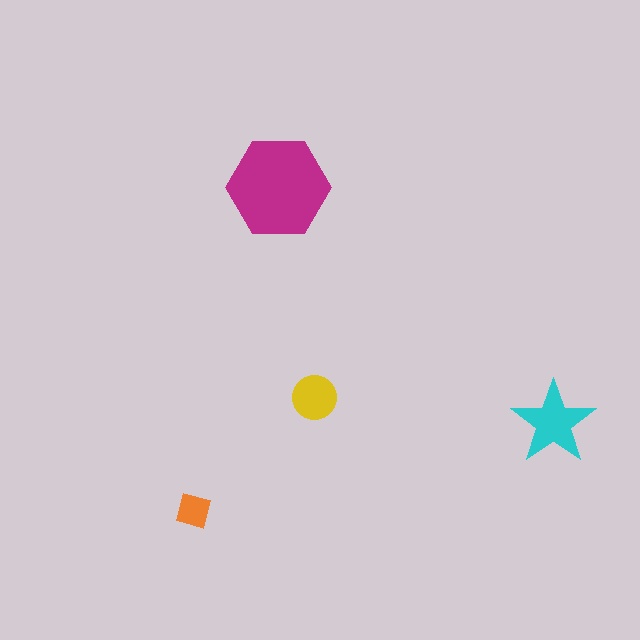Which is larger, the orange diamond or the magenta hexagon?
The magenta hexagon.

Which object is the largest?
The magenta hexagon.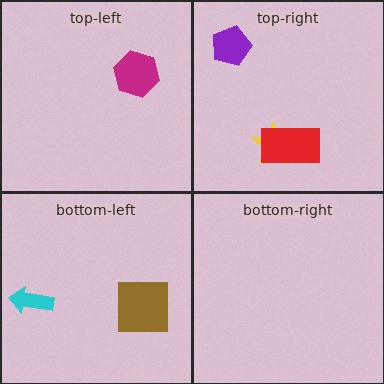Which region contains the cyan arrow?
The bottom-left region.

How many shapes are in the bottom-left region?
2.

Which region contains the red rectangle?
The top-right region.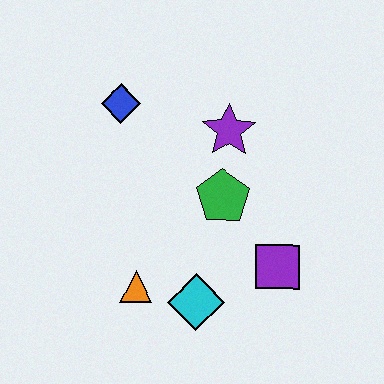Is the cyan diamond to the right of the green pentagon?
No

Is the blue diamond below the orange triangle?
No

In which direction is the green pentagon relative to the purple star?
The green pentagon is below the purple star.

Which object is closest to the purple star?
The green pentagon is closest to the purple star.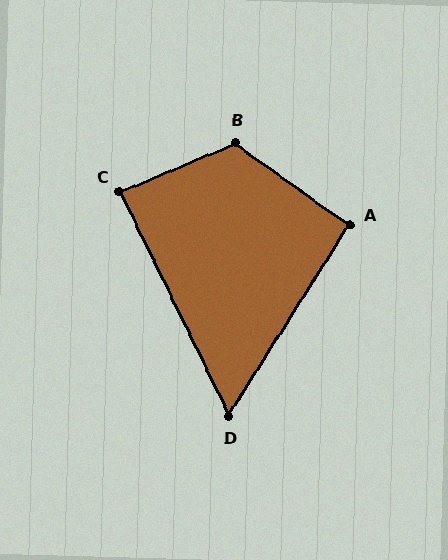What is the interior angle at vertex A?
Approximately 93 degrees (approximately right).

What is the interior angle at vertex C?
Approximately 87 degrees (approximately right).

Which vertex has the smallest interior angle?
D, at approximately 58 degrees.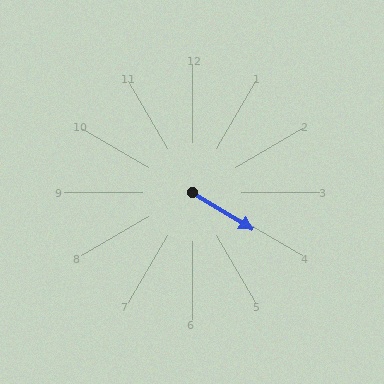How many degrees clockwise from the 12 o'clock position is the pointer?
Approximately 122 degrees.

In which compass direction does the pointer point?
Southeast.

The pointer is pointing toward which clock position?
Roughly 4 o'clock.